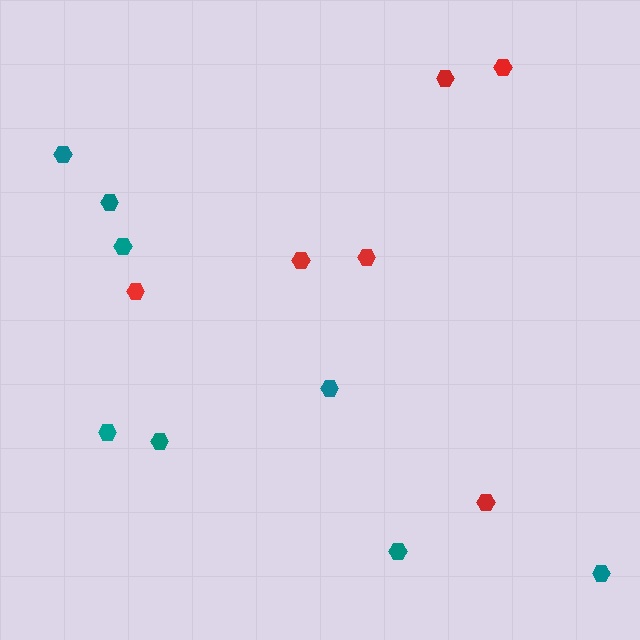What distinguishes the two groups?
There are 2 groups: one group of teal hexagons (8) and one group of red hexagons (6).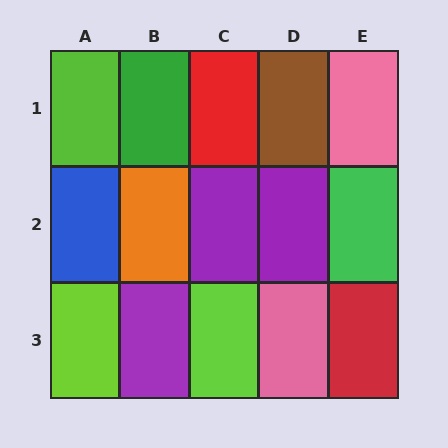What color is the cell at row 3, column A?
Lime.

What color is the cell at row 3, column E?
Red.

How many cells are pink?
2 cells are pink.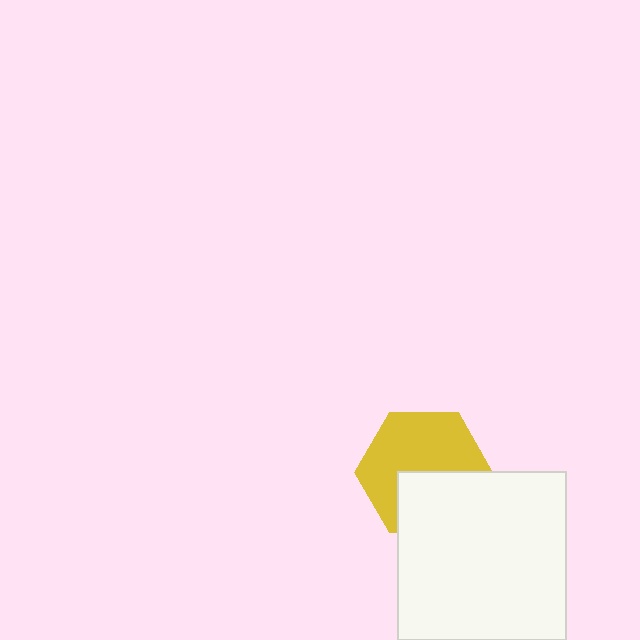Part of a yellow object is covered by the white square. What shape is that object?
It is a hexagon.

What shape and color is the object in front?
The object in front is a white square.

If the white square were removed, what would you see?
You would see the complete yellow hexagon.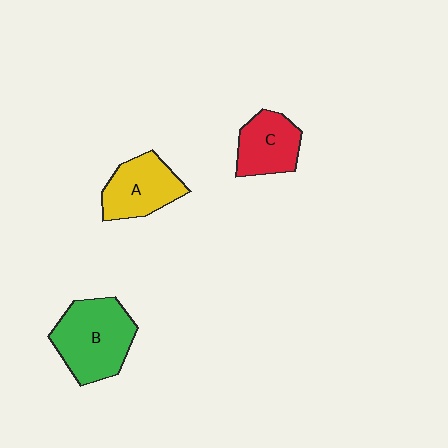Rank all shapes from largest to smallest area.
From largest to smallest: B (green), A (yellow), C (red).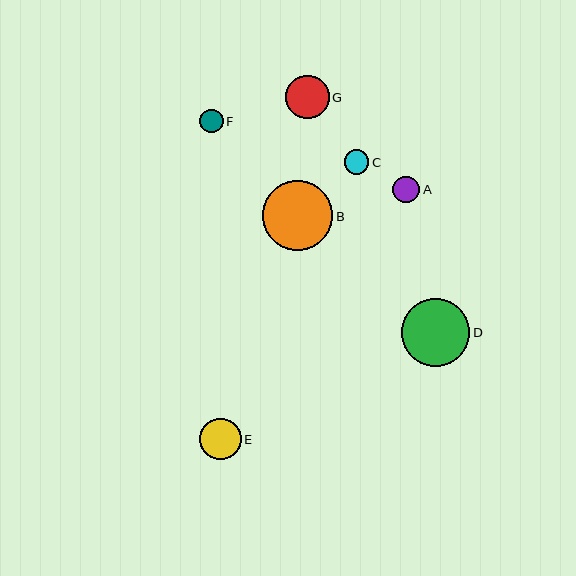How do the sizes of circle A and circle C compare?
Circle A and circle C are approximately the same size.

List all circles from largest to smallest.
From largest to smallest: B, D, G, E, A, C, F.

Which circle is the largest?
Circle B is the largest with a size of approximately 70 pixels.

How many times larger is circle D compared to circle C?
Circle D is approximately 2.8 times the size of circle C.